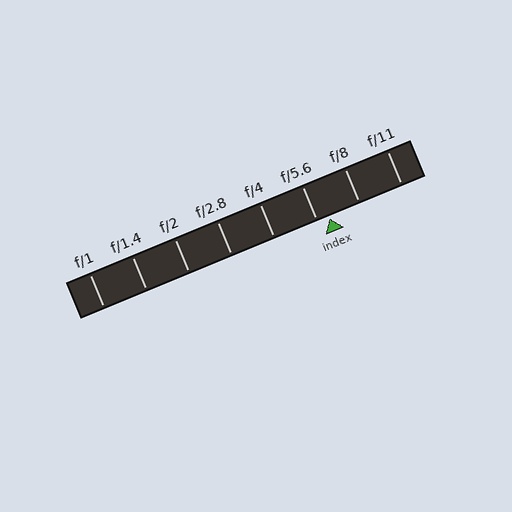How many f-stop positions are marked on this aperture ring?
There are 8 f-stop positions marked.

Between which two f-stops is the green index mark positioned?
The index mark is between f/5.6 and f/8.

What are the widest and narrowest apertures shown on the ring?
The widest aperture shown is f/1 and the narrowest is f/11.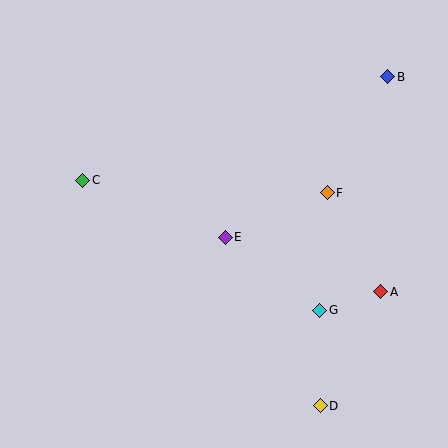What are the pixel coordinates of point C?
Point C is at (83, 180).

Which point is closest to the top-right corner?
Point B is closest to the top-right corner.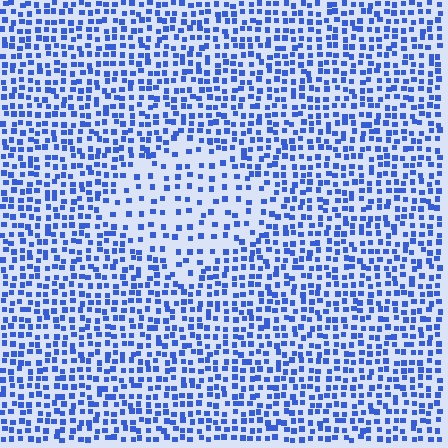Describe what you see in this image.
The image contains small blue elements arranged at two different densities. A diamond-shaped region is visible where the elements are less densely packed than the surrounding area.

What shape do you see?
I see a diamond.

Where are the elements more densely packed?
The elements are more densely packed outside the diamond boundary.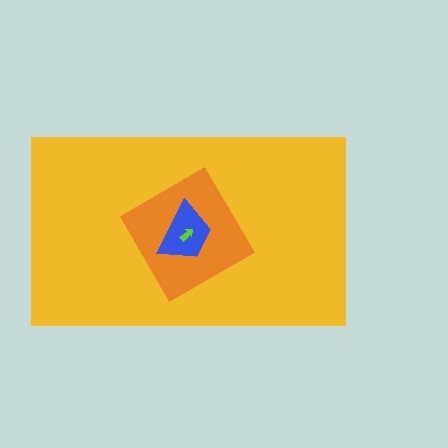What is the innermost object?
The lime arrow.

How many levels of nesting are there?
4.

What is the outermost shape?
The yellow rectangle.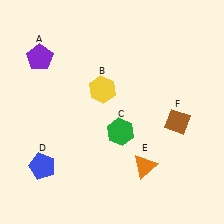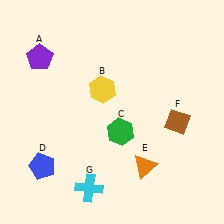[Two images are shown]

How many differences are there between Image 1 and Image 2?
There is 1 difference between the two images.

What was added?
A cyan cross (G) was added in Image 2.